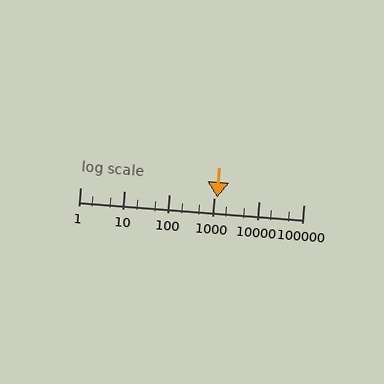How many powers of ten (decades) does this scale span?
The scale spans 5 decades, from 1 to 100000.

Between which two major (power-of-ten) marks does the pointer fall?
The pointer is between 1000 and 10000.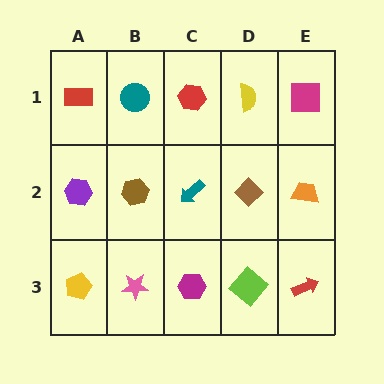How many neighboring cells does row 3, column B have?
3.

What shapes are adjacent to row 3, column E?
An orange trapezoid (row 2, column E), a lime diamond (row 3, column D).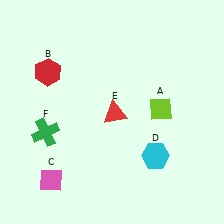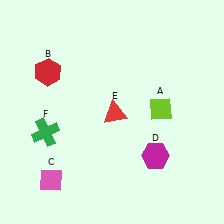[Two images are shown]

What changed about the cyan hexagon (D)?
In Image 1, D is cyan. In Image 2, it changed to magenta.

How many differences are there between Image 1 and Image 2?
There is 1 difference between the two images.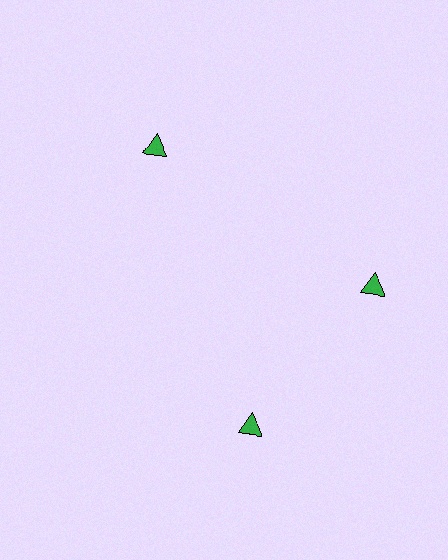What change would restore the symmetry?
The symmetry would be restored by rotating it back into even spacing with its neighbors so that all 3 triangles sit at equal angles and equal distance from the center.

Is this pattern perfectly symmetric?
No. The 3 green triangles are arranged in a ring, but one element near the 7 o'clock position is rotated out of alignment along the ring, breaking the 3-fold rotational symmetry.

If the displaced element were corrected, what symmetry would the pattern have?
It would have 3-fold rotational symmetry — the pattern would map onto itself every 120 degrees.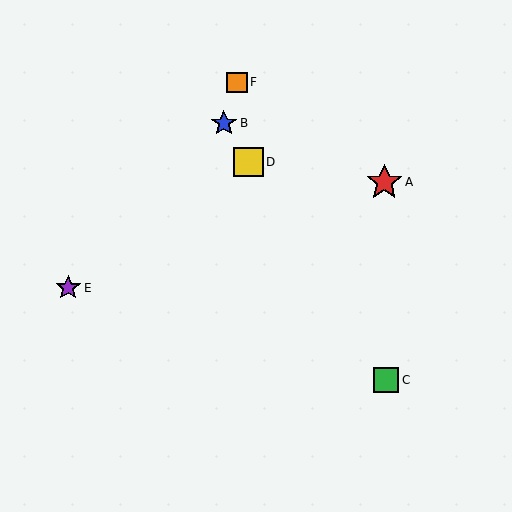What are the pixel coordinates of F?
Object F is at (237, 82).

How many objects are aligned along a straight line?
3 objects (B, C, D) are aligned along a straight line.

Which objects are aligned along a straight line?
Objects B, C, D are aligned along a straight line.